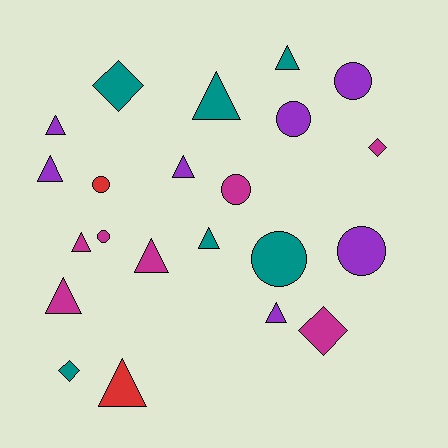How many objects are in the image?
There are 22 objects.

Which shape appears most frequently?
Triangle, with 11 objects.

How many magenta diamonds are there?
There are 2 magenta diamonds.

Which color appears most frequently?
Purple, with 7 objects.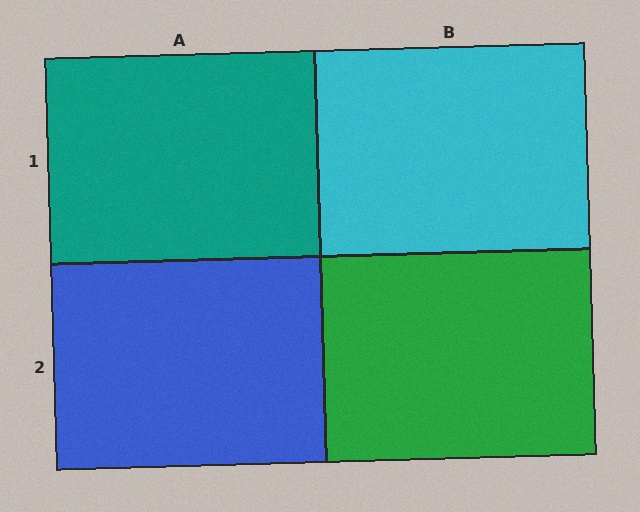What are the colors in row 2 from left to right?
Blue, green.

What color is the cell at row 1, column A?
Teal.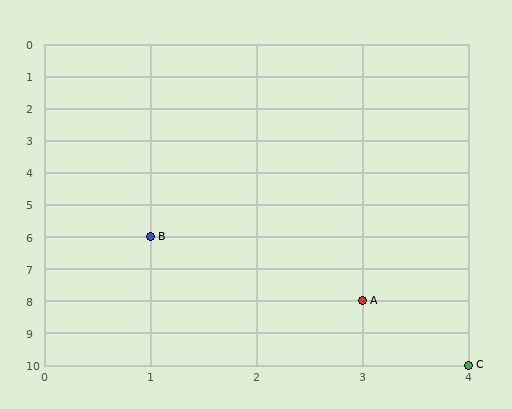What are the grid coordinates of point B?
Point B is at grid coordinates (1, 6).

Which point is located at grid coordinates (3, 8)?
Point A is at (3, 8).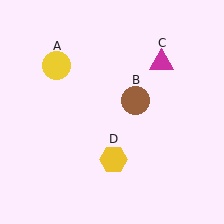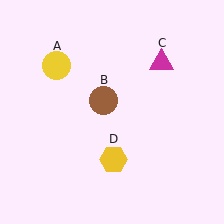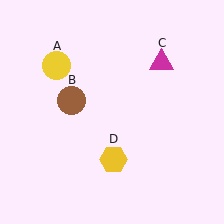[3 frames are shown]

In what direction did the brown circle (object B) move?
The brown circle (object B) moved left.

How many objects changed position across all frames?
1 object changed position: brown circle (object B).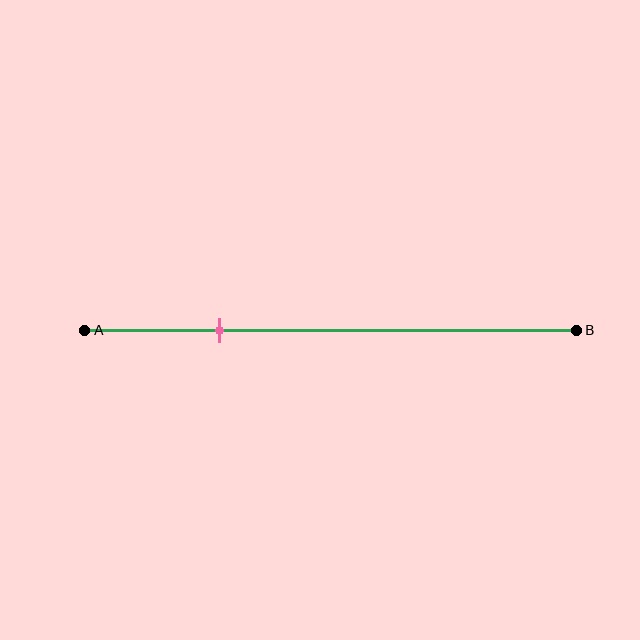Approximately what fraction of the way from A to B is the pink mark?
The pink mark is approximately 25% of the way from A to B.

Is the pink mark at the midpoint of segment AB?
No, the mark is at about 25% from A, not at the 50% midpoint.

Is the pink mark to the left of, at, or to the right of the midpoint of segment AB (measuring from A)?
The pink mark is to the left of the midpoint of segment AB.